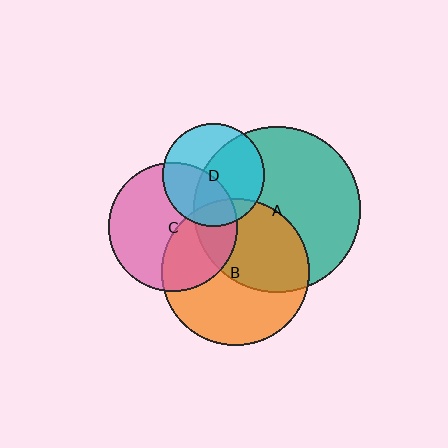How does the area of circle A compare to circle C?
Approximately 1.7 times.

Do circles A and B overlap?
Yes.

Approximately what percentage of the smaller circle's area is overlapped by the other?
Approximately 45%.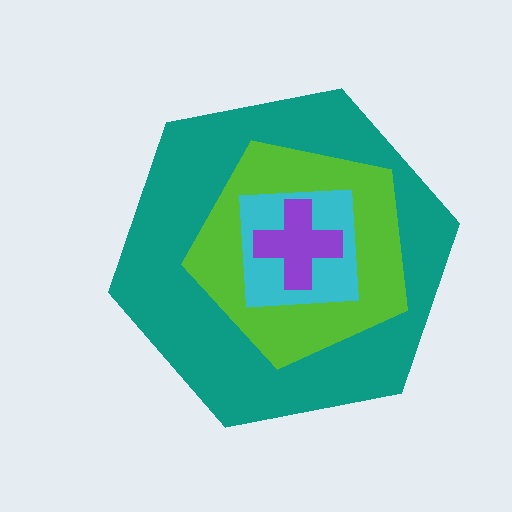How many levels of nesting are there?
4.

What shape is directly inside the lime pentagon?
The cyan square.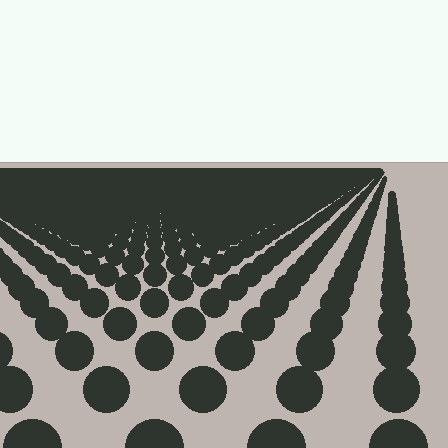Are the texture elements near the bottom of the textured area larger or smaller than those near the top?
Larger. Near the bottom, elements are closer to the viewer and appear at a bigger on-screen size.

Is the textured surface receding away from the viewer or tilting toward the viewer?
The surface is receding away from the viewer. Texture elements get smaller and denser toward the top.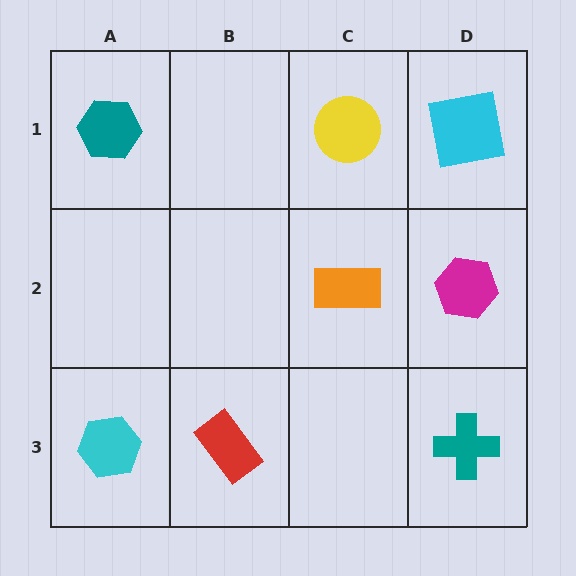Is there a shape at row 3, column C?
No, that cell is empty.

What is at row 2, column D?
A magenta hexagon.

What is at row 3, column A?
A cyan hexagon.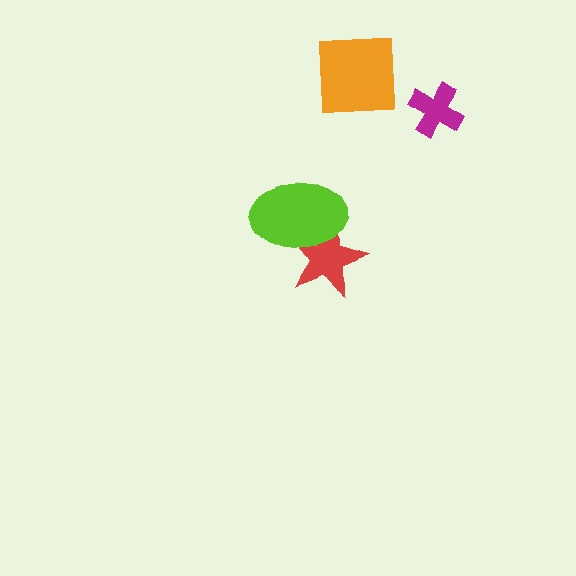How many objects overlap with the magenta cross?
0 objects overlap with the magenta cross.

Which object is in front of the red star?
The lime ellipse is in front of the red star.